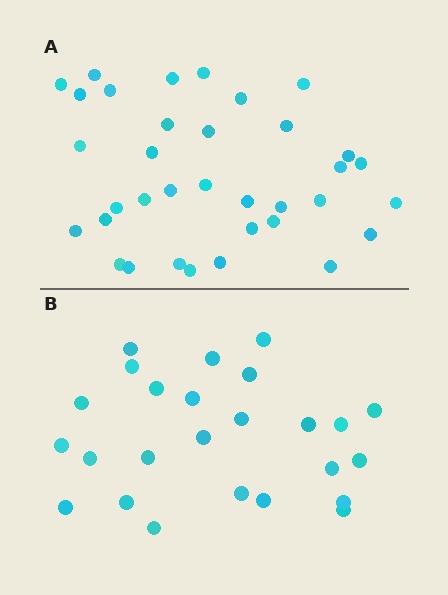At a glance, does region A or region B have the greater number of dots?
Region A (the top region) has more dots.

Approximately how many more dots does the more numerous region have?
Region A has roughly 10 or so more dots than region B.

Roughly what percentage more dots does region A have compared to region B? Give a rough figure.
About 40% more.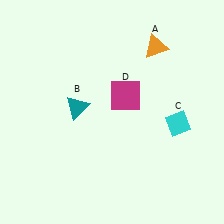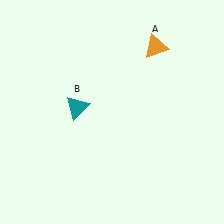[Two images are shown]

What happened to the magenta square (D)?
The magenta square (D) was removed in Image 2. It was in the top-right area of Image 1.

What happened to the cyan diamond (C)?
The cyan diamond (C) was removed in Image 2. It was in the bottom-right area of Image 1.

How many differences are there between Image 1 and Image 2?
There are 2 differences between the two images.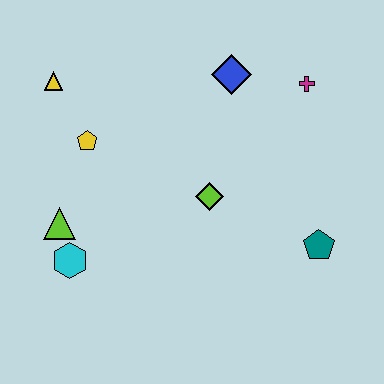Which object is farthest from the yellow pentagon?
The teal pentagon is farthest from the yellow pentagon.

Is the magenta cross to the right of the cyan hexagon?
Yes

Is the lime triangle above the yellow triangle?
No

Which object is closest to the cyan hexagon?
The lime triangle is closest to the cyan hexagon.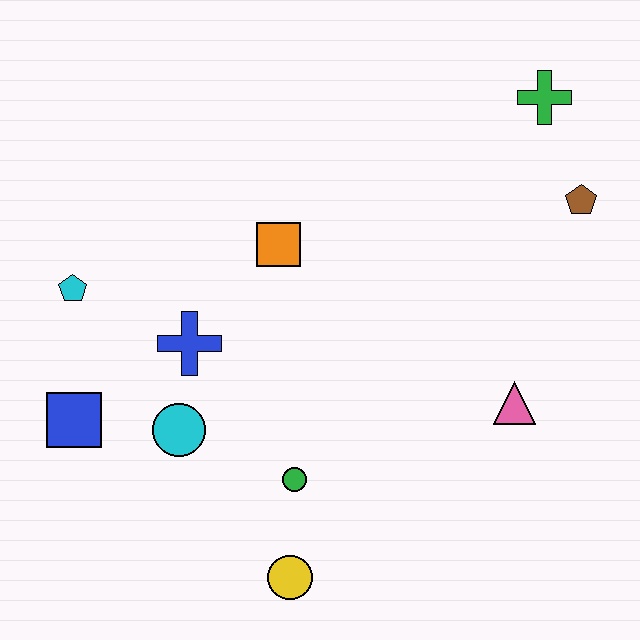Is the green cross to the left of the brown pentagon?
Yes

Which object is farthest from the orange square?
The yellow circle is farthest from the orange square.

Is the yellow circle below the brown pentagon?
Yes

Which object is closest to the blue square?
The cyan circle is closest to the blue square.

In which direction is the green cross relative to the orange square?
The green cross is to the right of the orange square.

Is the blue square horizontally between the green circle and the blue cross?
No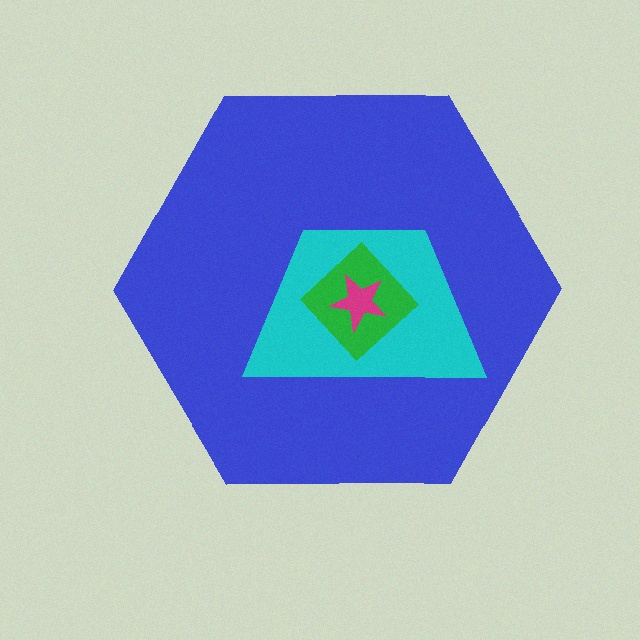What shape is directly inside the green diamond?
The magenta star.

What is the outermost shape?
The blue hexagon.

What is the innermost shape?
The magenta star.